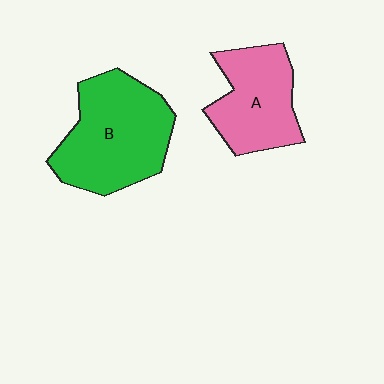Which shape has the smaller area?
Shape A (pink).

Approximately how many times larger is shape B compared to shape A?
Approximately 1.4 times.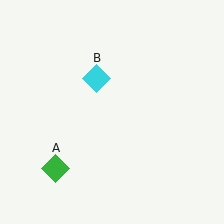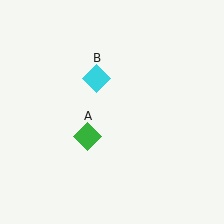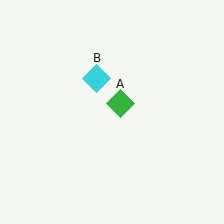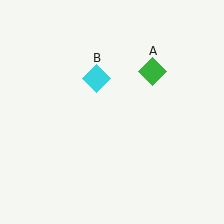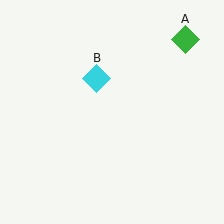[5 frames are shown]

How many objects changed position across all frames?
1 object changed position: green diamond (object A).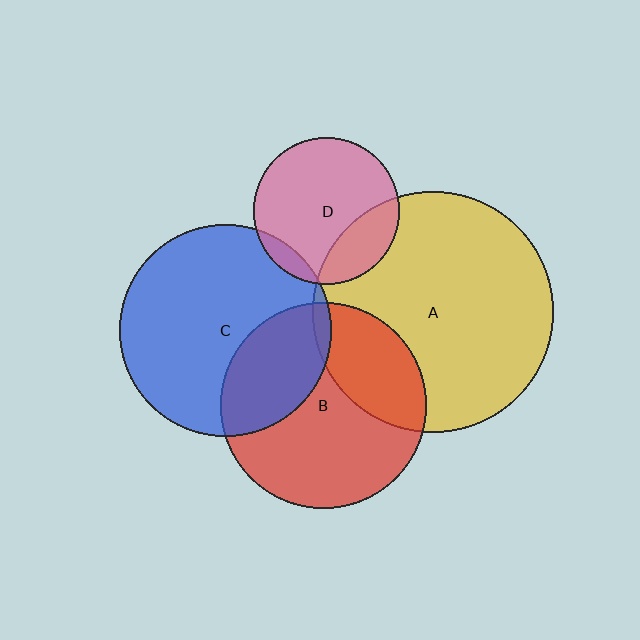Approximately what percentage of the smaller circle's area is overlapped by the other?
Approximately 30%.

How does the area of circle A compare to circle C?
Approximately 1.3 times.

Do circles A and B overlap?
Yes.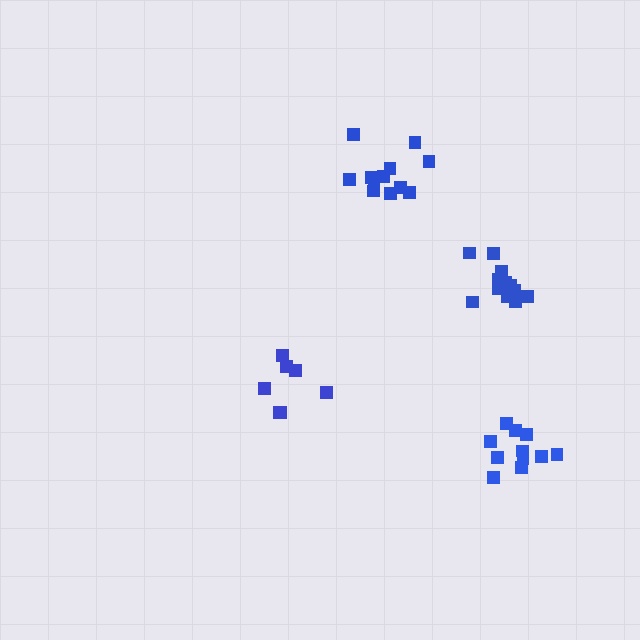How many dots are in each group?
Group 1: 7 dots, Group 2: 12 dots, Group 3: 13 dots, Group 4: 11 dots (43 total).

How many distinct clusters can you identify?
There are 4 distinct clusters.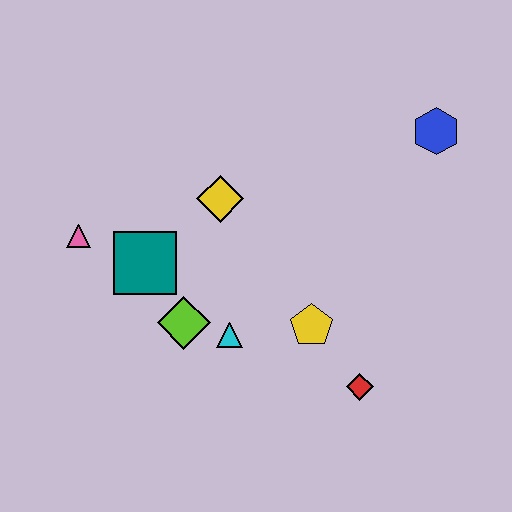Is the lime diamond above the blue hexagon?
No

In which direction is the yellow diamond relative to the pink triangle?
The yellow diamond is to the right of the pink triangle.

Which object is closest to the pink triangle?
The teal square is closest to the pink triangle.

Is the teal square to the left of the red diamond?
Yes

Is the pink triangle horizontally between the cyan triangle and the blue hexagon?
No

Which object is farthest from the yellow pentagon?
The pink triangle is farthest from the yellow pentagon.